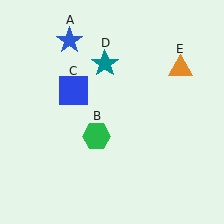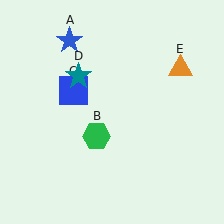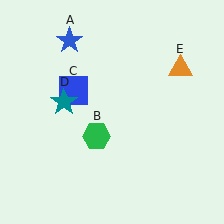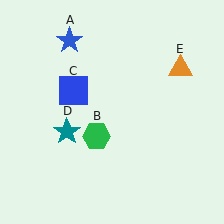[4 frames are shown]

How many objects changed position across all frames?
1 object changed position: teal star (object D).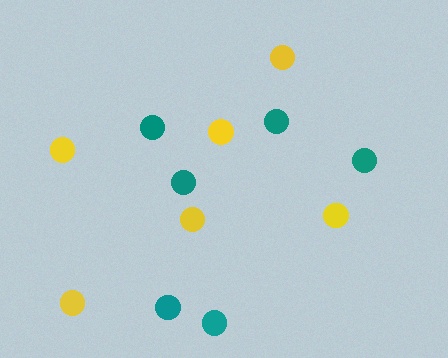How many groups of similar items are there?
There are 2 groups: one group of yellow circles (6) and one group of teal circles (6).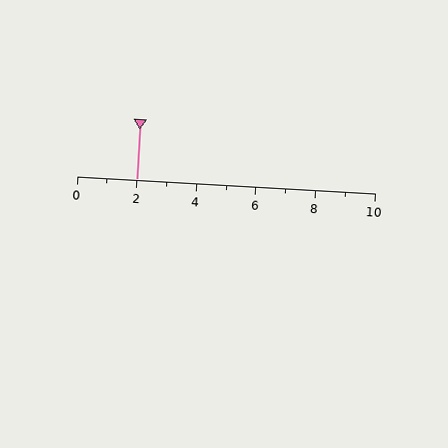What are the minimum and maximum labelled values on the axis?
The axis runs from 0 to 10.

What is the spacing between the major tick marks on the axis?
The major ticks are spaced 2 apart.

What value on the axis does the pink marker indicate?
The marker indicates approximately 2.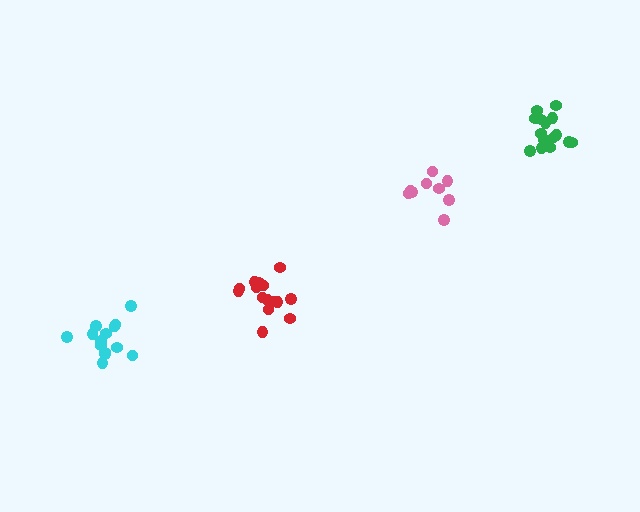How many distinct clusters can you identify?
There are 4 distinct clusters.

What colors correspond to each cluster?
The clusters are colored: pink, cyan, red, green.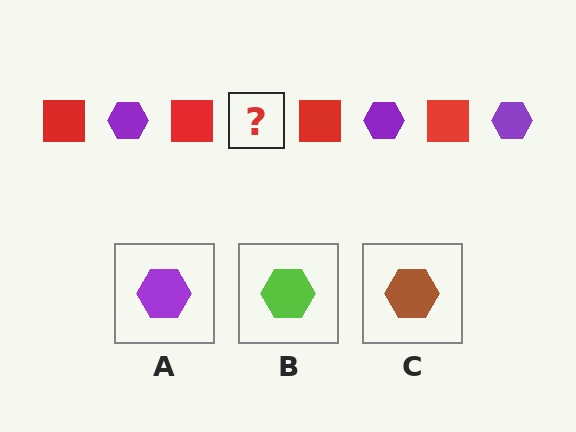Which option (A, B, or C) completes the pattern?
A.